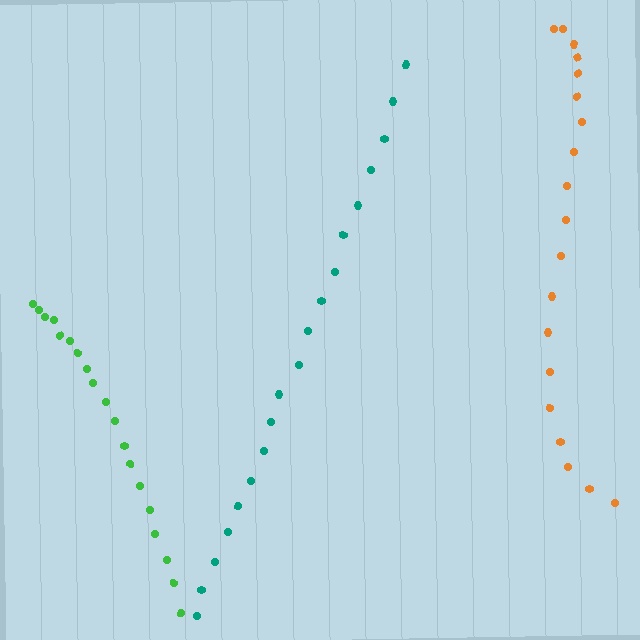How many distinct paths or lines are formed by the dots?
There are 3 distinct paths.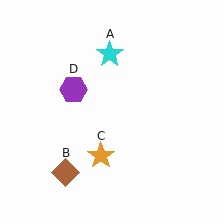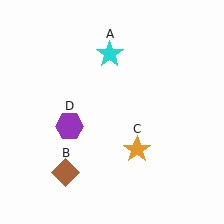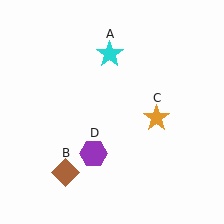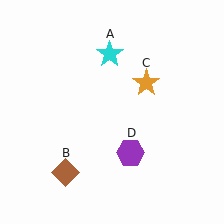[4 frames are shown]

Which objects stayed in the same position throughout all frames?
Cyan star (object A) and brown diamond (object B) remained stationary.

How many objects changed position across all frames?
2 objects changed position: orange star (object C), purple hexagon (object D).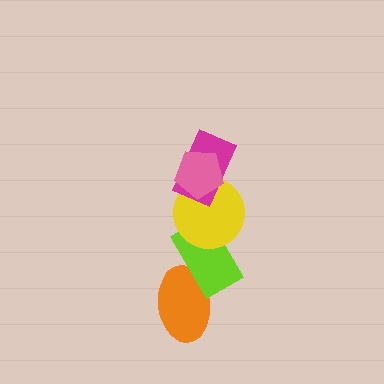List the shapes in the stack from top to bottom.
From top to bottom: the pink pentagon, the magenta rectangle, the yellow circle, the lime rectangle, the orange ellipse.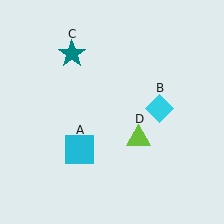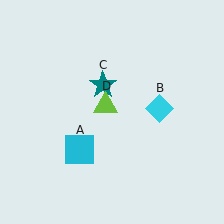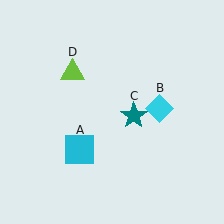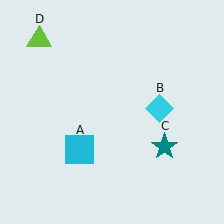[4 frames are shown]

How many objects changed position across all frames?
2 objects changed position: teal star (object C), lime triangle (object D).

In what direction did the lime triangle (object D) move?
The lime triangle (object D) moved up and to the left.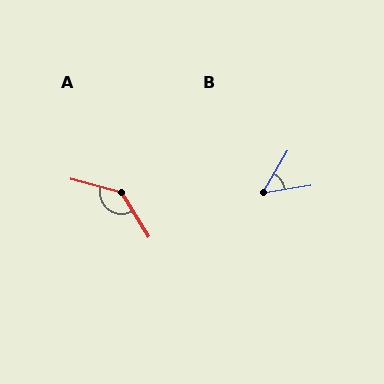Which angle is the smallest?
B, at approximately 51 degrees.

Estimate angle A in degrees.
Approximately 137 degrees.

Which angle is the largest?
A, at approximately 137 degrees.